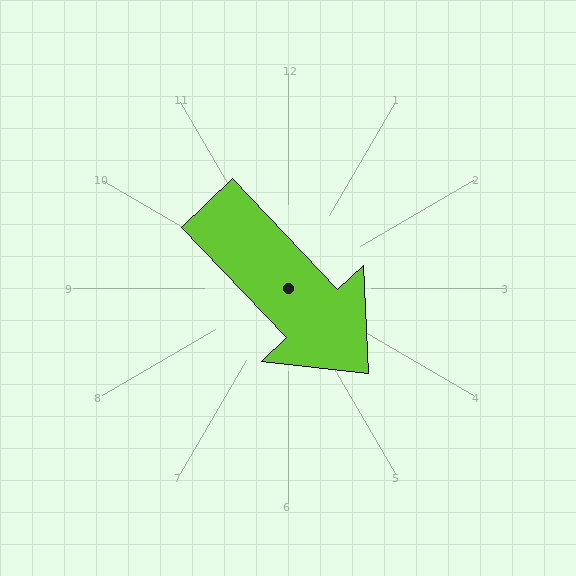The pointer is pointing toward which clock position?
Roughly 5 o'clock.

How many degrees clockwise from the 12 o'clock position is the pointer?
Approximately 137 degrees.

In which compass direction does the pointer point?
Southeast.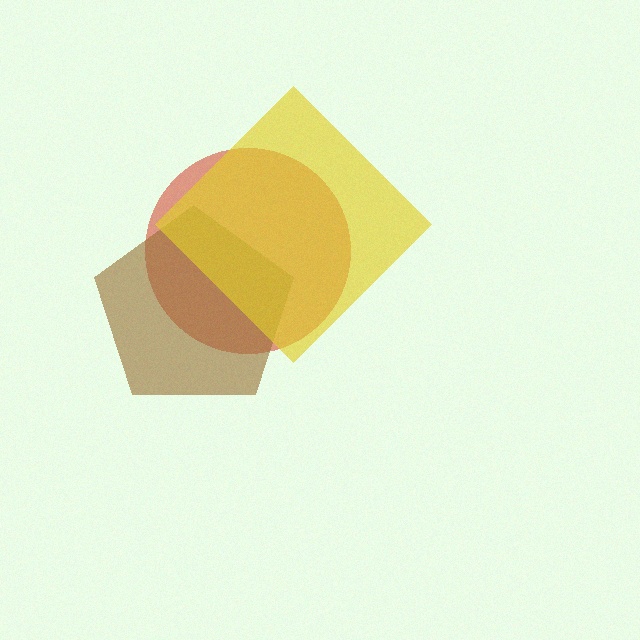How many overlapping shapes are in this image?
There are 3 overlapping shapes in the image.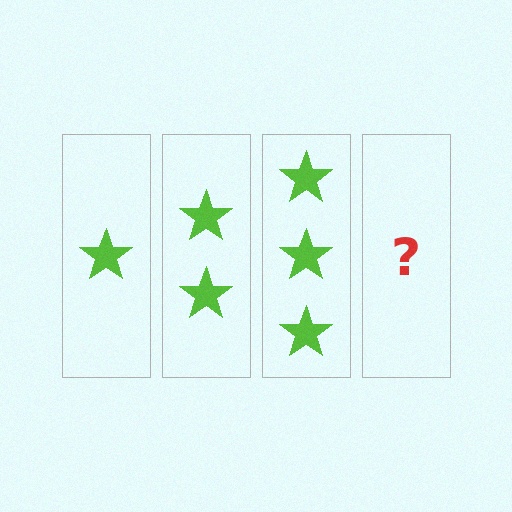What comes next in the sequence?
The next element should be 4 stars.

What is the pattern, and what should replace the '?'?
The pattern is that each step adds one more star. The '?' should be 4 stars.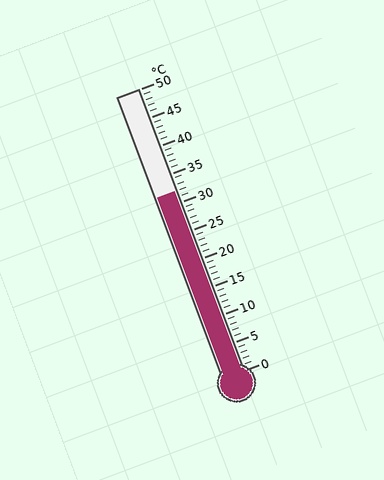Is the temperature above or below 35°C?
The temperature is below 35°C.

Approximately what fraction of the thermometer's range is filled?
The thermometer is filled to approximately 65% of its range.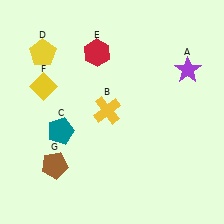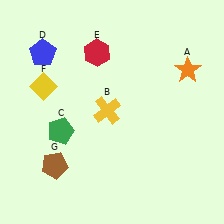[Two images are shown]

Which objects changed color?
A changed from purple to orange. C changed from teal to green. D changed from yellow to blue.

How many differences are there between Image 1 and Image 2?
There are 3 differences between the two images.